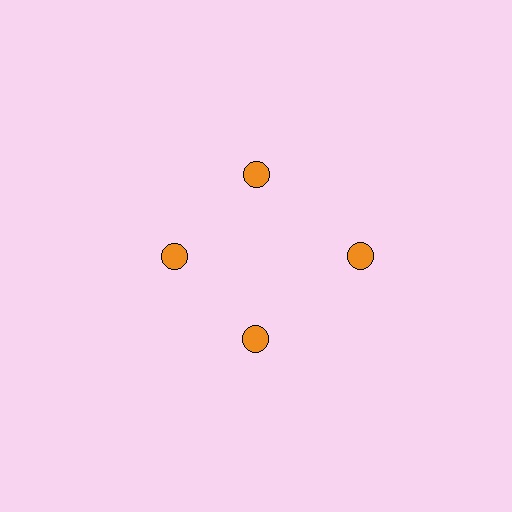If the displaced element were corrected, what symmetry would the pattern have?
It would have 4-fold rotational symmetry — the pattern would map onto itself every 90 degrees.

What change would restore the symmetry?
The symmetry would be restored by moving it inward, back onto the ring so that all 4 circles sit at equal angles and equal distance from the center.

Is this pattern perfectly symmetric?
No. The 4 orange circles are arranged in a ring, but one element near the 3 o'clock position is pushed outward from the center, breaking the 4-fold rotational symmetry.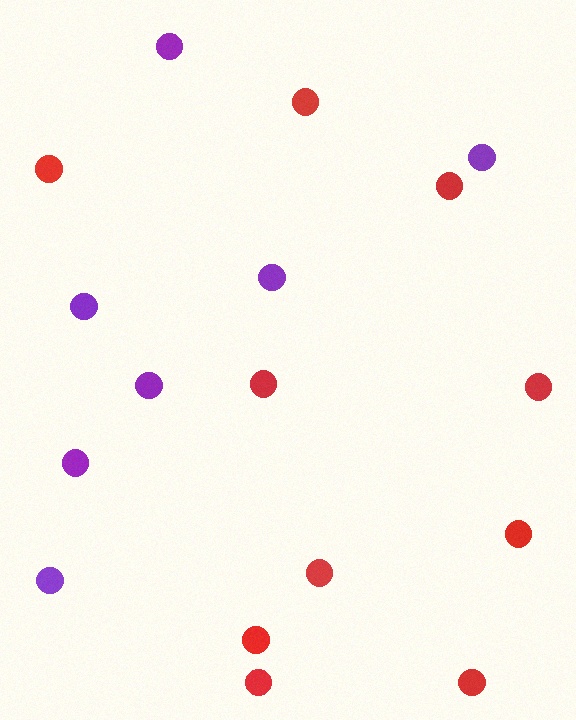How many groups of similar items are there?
There are 2 groups: one group of red circles (10) and one group of purple circles (7).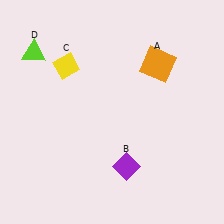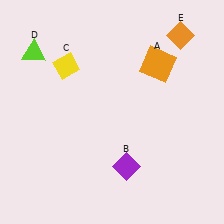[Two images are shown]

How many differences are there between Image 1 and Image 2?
There is 1 difference between the two images.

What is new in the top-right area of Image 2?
An orange diamond (E) was added in the top-right area of Image 2.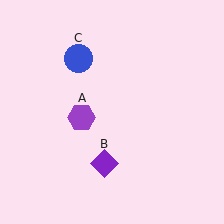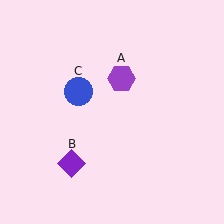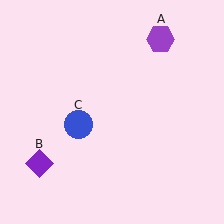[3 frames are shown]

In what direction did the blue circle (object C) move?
The blue circle (object C) moved down.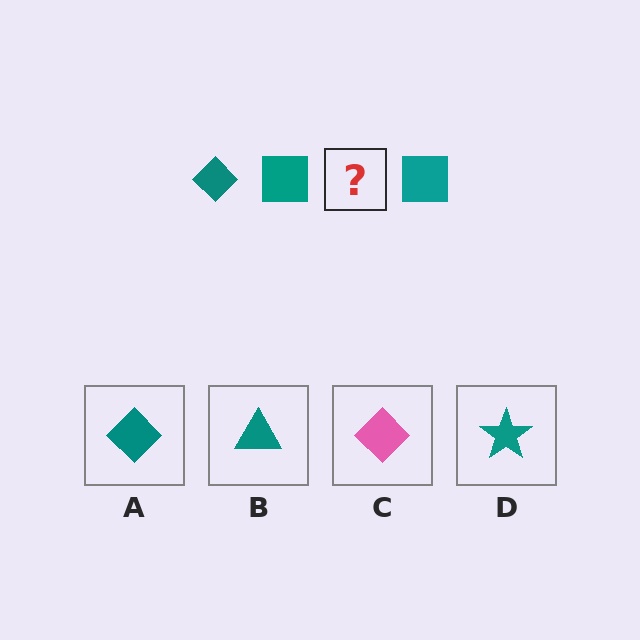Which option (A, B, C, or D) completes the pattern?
A.